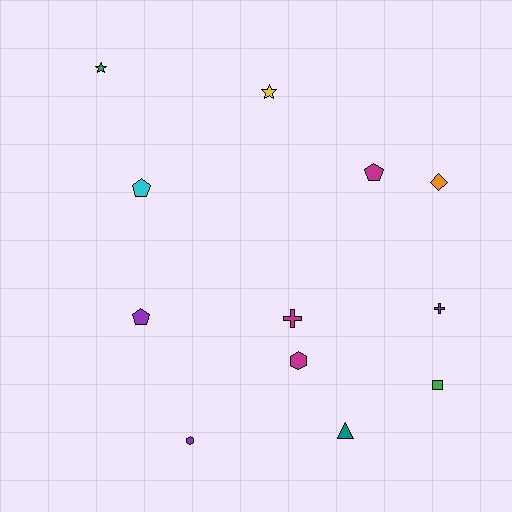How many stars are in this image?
There are 2 stars.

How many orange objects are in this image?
There is 1 orange object.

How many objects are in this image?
There are 12 objects.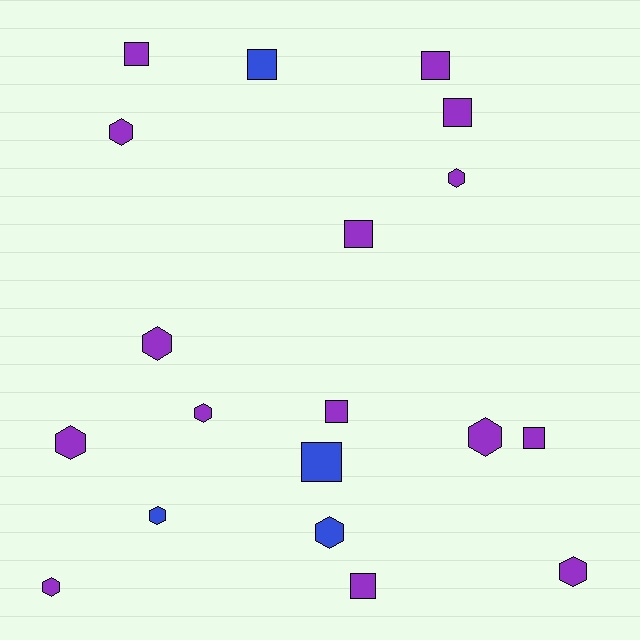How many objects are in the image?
There are 19 objects.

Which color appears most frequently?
Purple, with 15 objects.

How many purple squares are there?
There are 7 purple squares.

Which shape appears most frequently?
Hexagon, with 10 objects.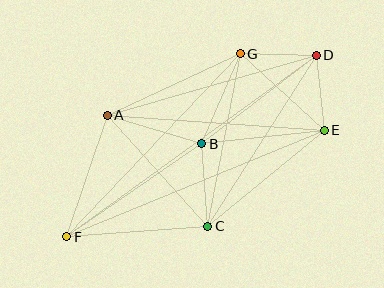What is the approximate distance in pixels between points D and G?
The distance between D and G is approximately 76 pixels.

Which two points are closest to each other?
Points D and E are closest to each other.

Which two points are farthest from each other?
Points D and F are farthest from each other.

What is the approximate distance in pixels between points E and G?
The distance between E and G is approximately 114 pixels.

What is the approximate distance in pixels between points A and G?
The distance between A and G is approximately 147 pixels.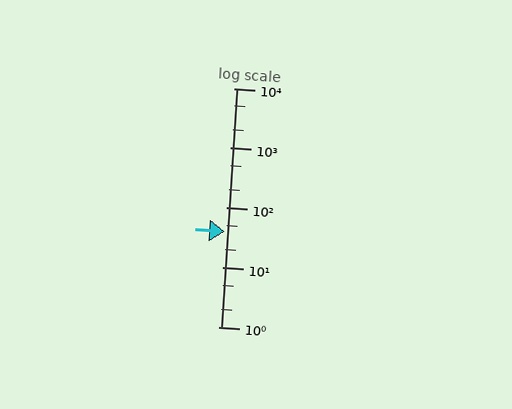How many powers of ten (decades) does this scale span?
The scale spans 4 decades, from 1 to 10000.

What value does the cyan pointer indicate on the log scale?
The pointer indicates approximately 39.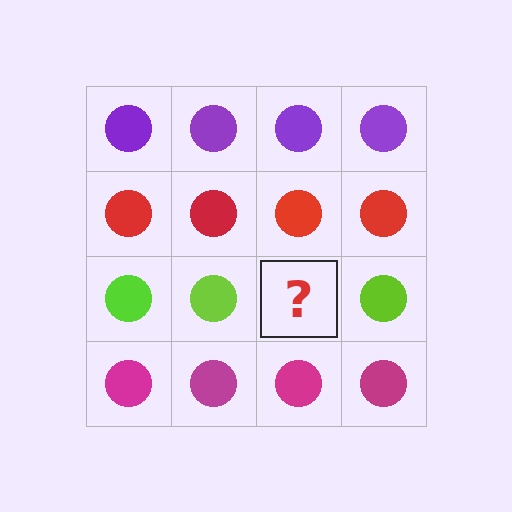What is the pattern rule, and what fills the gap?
The rule is that each row has a consistent color. The gap should be filled with a lime circle.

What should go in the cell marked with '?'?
The missing cell should contain a lime circle.